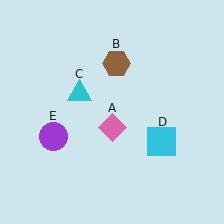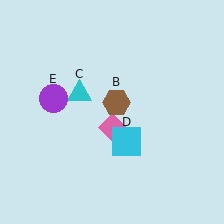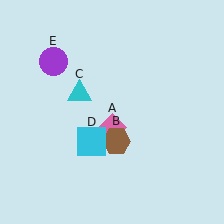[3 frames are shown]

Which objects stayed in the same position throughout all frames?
Pink diamond (object A) and cyan triangle (object C) remained stationary.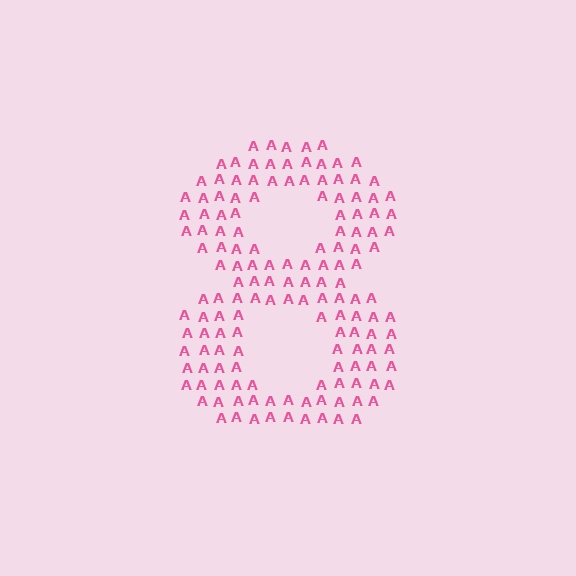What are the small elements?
The small elements are letter A's.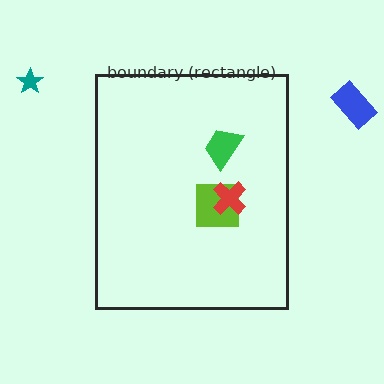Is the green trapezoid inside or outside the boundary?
Inside.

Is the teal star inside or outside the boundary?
Outside.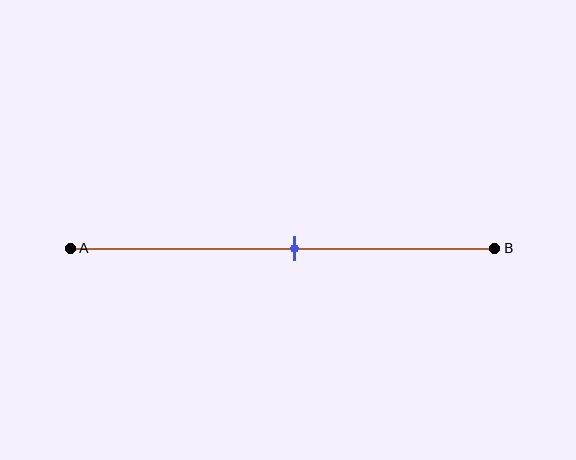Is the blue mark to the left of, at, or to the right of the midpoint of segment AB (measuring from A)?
The blue mark is approximately at the midpoint of segment AB.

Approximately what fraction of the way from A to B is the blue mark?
The blue mark is approximately 55% of the way from A to B.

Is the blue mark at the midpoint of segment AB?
Yes, the mark is approximately at the midpoint.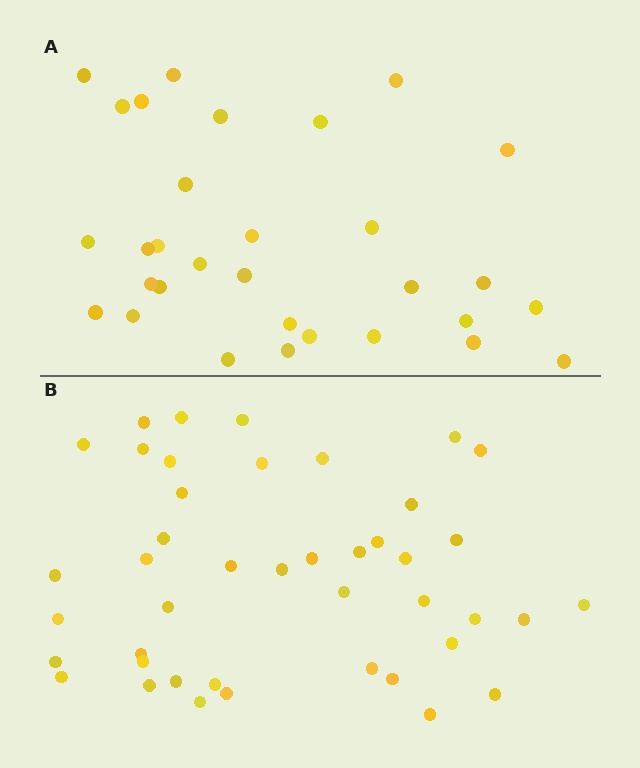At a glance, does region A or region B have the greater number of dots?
Region B (the bottom region) has more dots.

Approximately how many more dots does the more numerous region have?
Region B has roughly 12 or so more dots than region A.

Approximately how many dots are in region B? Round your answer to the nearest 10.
About 40 dots. (The exact count is 43, which rounds to 40.)